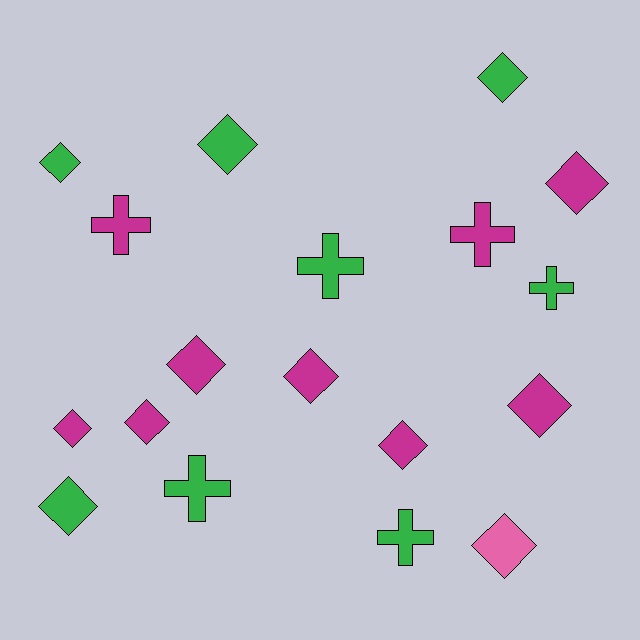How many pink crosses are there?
There are no pink crosses.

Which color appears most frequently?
Magenta, with 9 objects.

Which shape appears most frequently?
Diamond, with 12 objects.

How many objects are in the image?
There are 18 objects.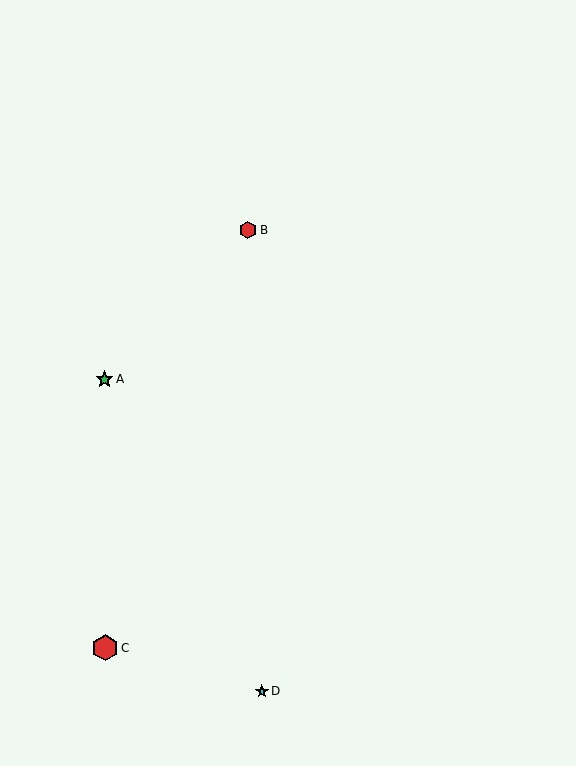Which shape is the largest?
The red hexagon (labeled C) is the largest.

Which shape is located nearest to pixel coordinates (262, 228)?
The red hexagon (labeled B) at (248, 230) is nearest to that location.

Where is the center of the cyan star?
The center of the cyan star is at (262, 691).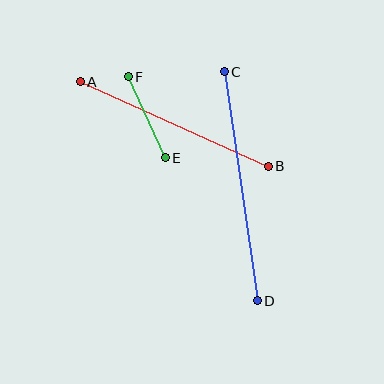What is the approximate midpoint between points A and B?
The midpoint is at approximately (174, 124) pixels.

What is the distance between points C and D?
The distance is approximately 231 pixels.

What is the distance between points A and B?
The distance is approximately 206 pixels.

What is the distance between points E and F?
The distance is approximately 89 pixels.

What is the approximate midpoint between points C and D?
The midpoint is at approximately (241, 186) pixels.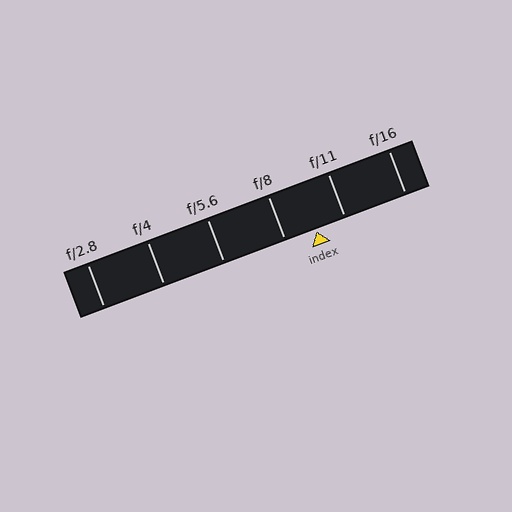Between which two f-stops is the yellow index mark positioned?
The index mark is between f/8 and f/11.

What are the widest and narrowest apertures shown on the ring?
The widest aperture shown is f/2.8 and the narrowest is f/16.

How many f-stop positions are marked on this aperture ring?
There are 6 f-stop positions marked.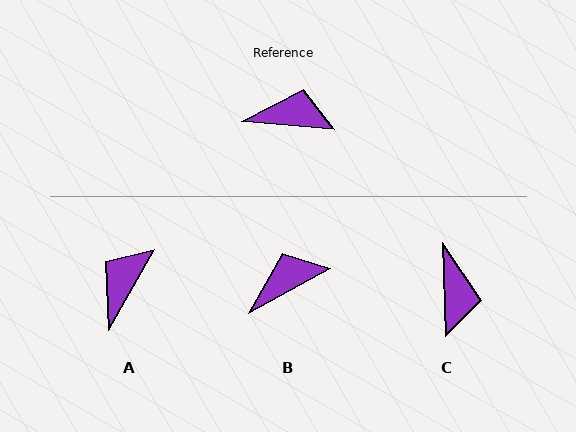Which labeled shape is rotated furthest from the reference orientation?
C, about 83 degrees away.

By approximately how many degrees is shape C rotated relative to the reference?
Approximately 83 degrees clockwise.